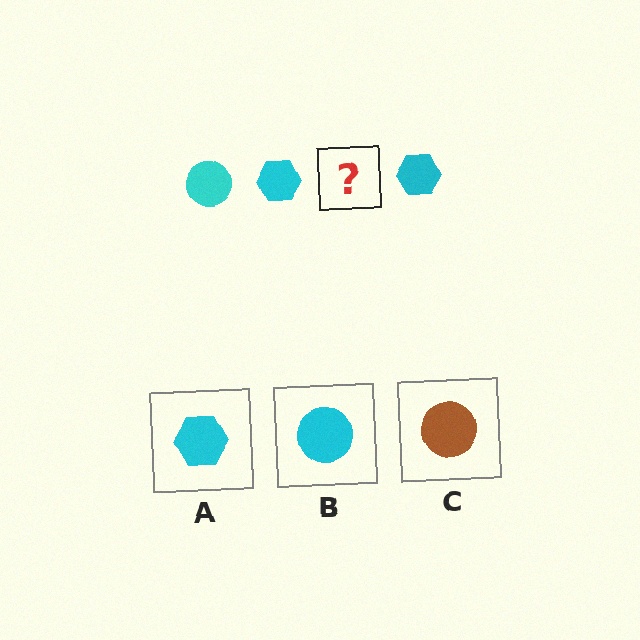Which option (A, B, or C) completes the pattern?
B.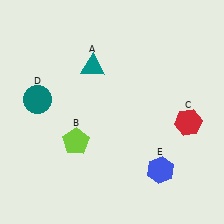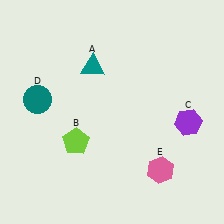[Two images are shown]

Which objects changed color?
C changed from red to purple. E changed from blue to pink.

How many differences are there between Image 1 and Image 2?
There are 2 differences between the two images.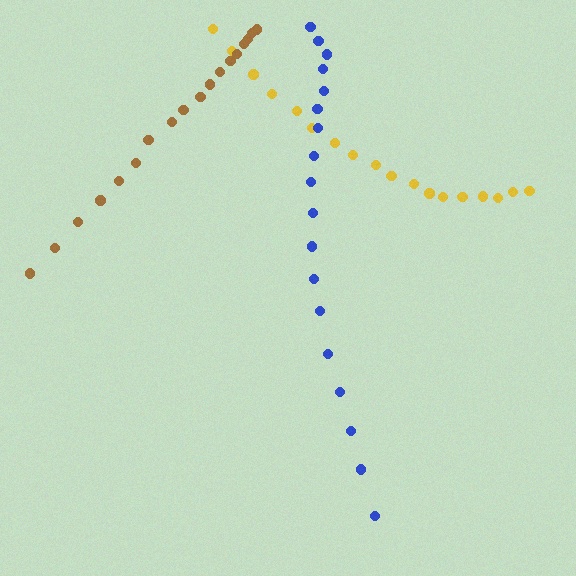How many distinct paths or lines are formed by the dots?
There are 3 distinct paths.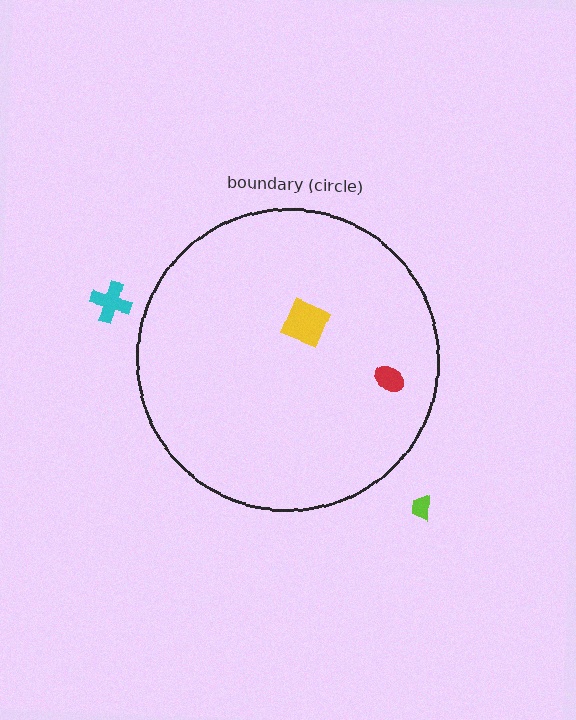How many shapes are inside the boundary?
2 inside, 2 outside.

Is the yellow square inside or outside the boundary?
Inside.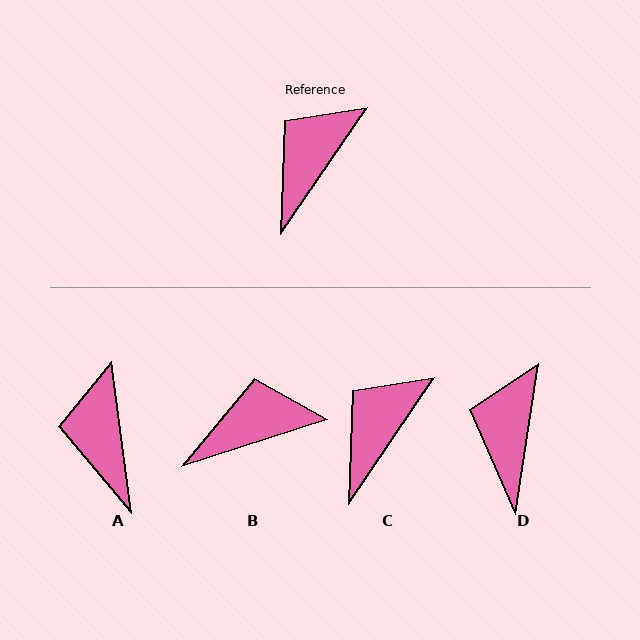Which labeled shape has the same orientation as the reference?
C.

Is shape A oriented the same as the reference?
No, it is off by about 42 degrees.